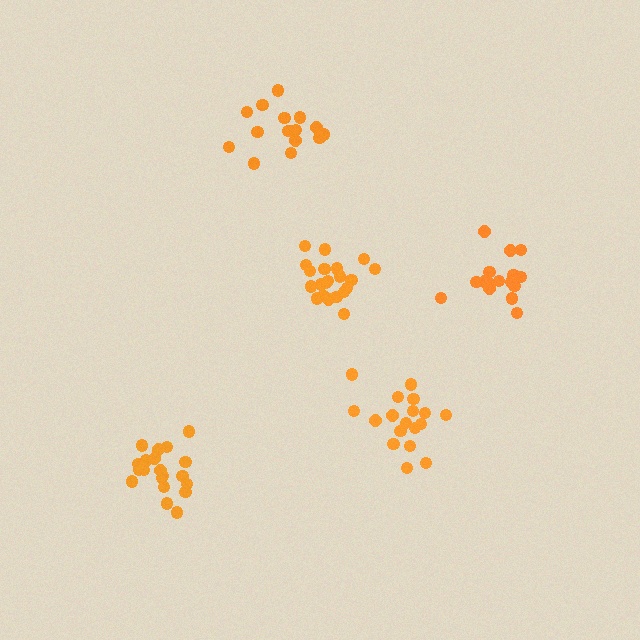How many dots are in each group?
Group 1: 21 dots, Group 2: 18 dots, Group 3: 16 dots, Group 4: 20 dots, Group 5: 16 dots (91 total).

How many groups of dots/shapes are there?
There are 5 groups.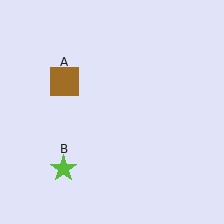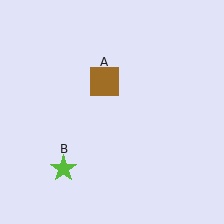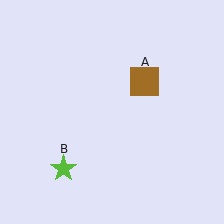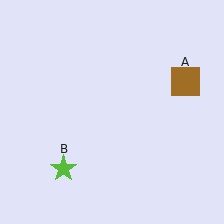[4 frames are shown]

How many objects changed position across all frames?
1 object changed position: brown square (object A).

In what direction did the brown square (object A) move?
The brown square (object A) moved right.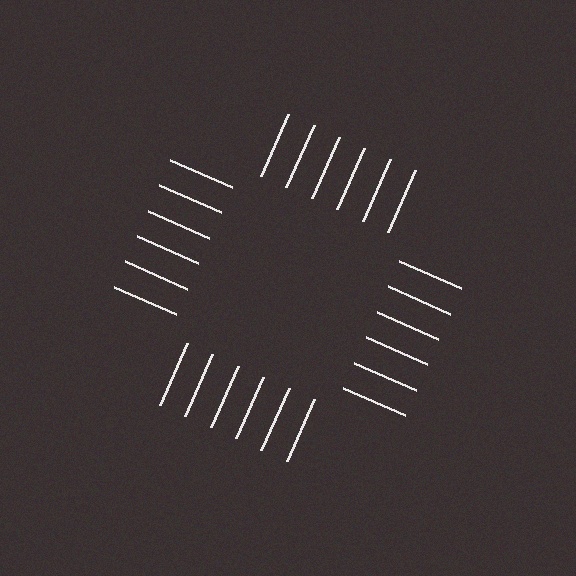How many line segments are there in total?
24 — 6 along each of the 4 edges.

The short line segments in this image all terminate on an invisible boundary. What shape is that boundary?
An illusory square — the line segments terminate on its edges but no continuous stroke is drawn.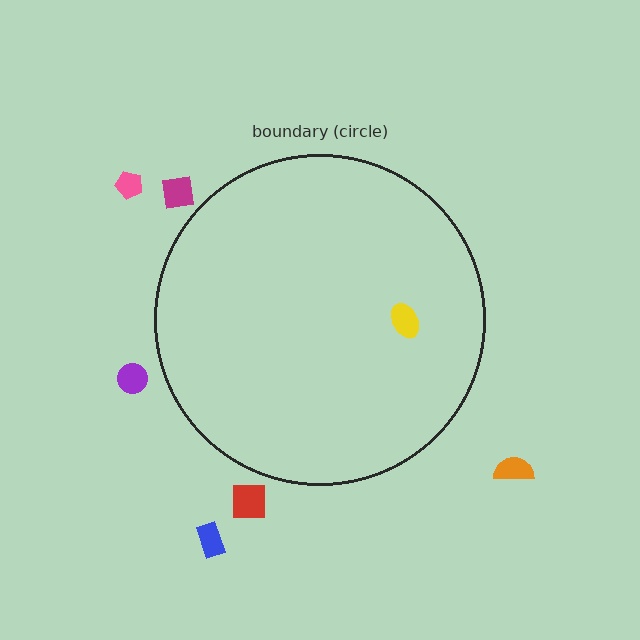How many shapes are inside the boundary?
1 inside, 6 outside.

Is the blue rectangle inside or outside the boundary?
Outside.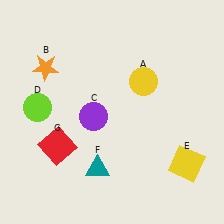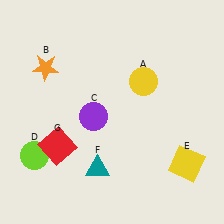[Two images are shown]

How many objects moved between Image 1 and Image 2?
1 object moved between the two images.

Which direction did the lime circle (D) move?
The lime circle (D) moved down.